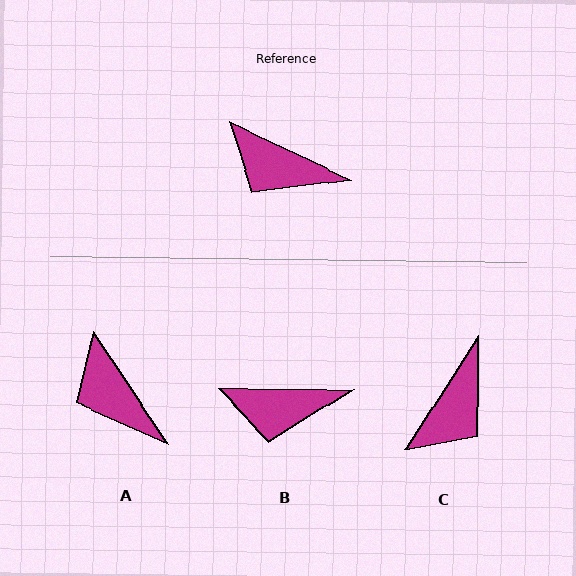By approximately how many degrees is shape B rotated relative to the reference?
Approximately 25 degrees counter-clockwise.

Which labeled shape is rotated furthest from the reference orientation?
C, about 83 degrees away.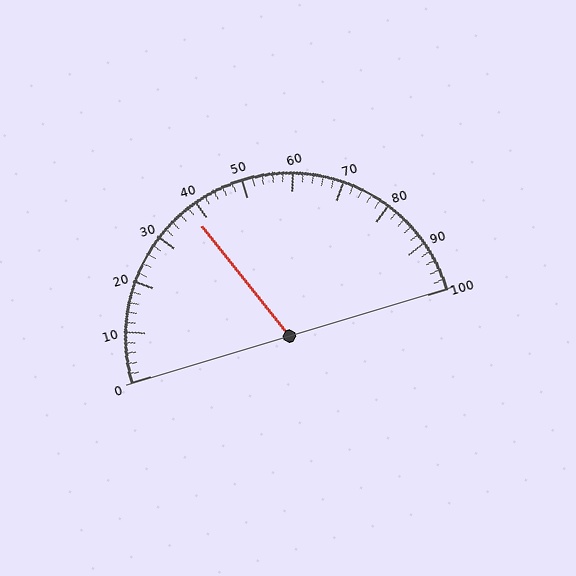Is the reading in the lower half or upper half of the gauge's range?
The reading is in the lower half of the range (0 to 100).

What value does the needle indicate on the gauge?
The needle indicates approximately 38.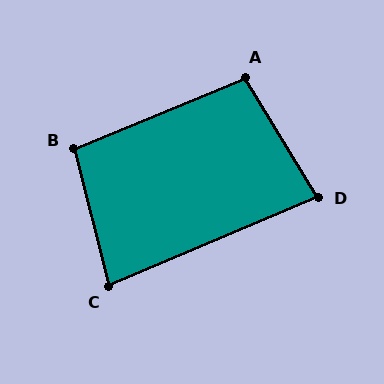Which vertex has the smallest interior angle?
C, at approximately 81 degrees.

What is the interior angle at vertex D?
Approximately 82 degrees (acute).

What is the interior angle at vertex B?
Approximately 98 degrees (obtuse).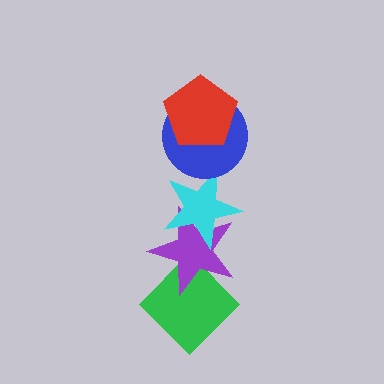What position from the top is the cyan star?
The cyan star is 3rd from the top.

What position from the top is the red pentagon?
The red pentagon is 1st from the top.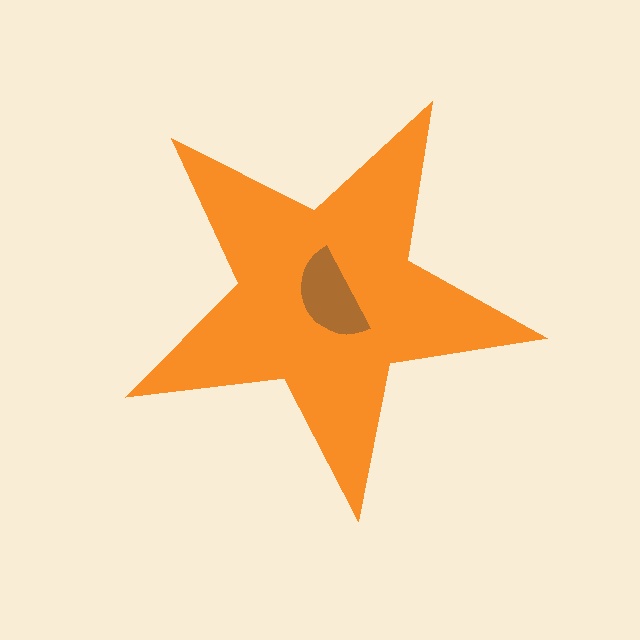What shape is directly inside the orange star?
The brown semicircle.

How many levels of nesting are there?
2.